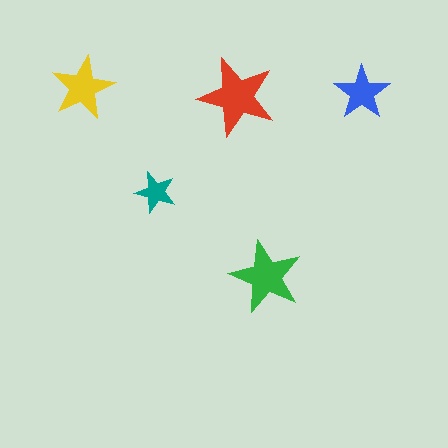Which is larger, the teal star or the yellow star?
The yellow one.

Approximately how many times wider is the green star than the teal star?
About 2 times wider.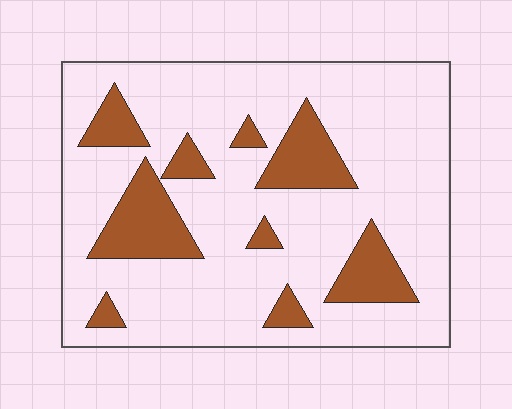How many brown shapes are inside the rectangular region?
9.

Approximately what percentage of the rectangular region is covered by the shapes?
Approximately 20%.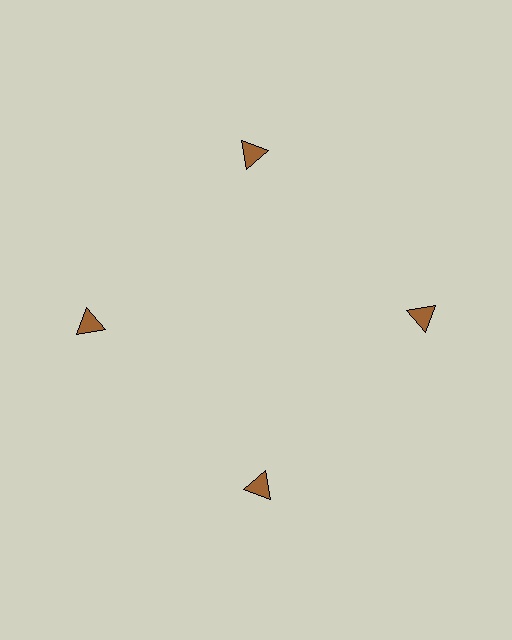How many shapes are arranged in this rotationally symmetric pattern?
There are 4 shapes, arranged in 4 groups of 1.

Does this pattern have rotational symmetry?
Yes, this pattern has 4-fold rotational symmetry. It looks the same after rotating 90 degrees around the center.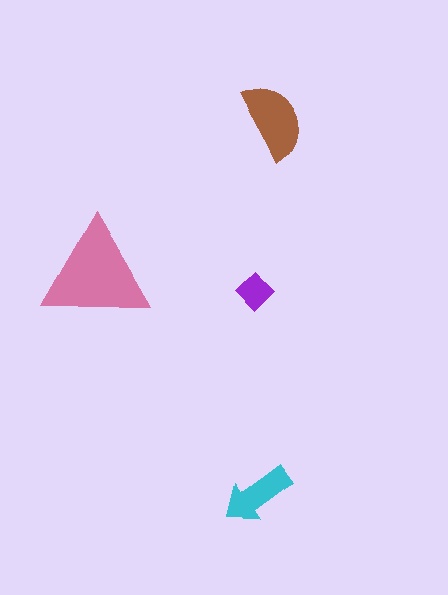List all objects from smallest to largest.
The purple diamond, the cyan arrow, the brown semicircle, the pink triangle.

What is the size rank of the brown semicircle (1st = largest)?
2nd.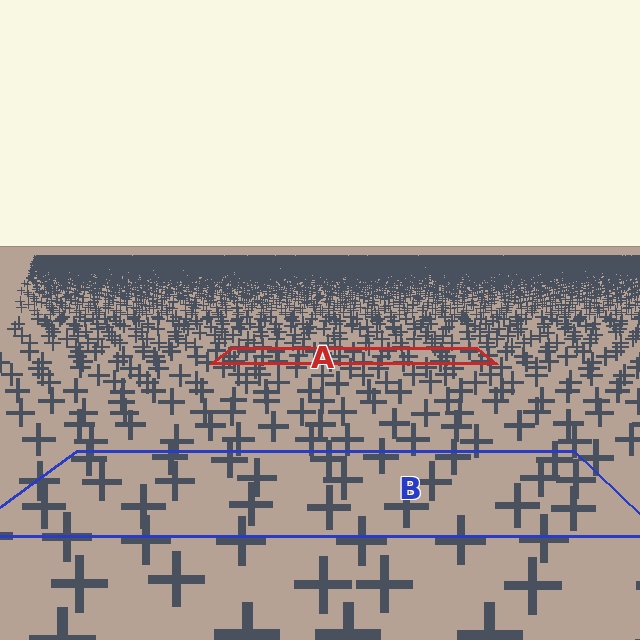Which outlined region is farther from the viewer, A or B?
Region A is farther from the viewer — the texture elements inside it appear smaller and more densely packed.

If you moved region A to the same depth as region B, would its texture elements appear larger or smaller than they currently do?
They would appear larger. At a closer depth, the same texture elements are projected at a bigger on-screen size.